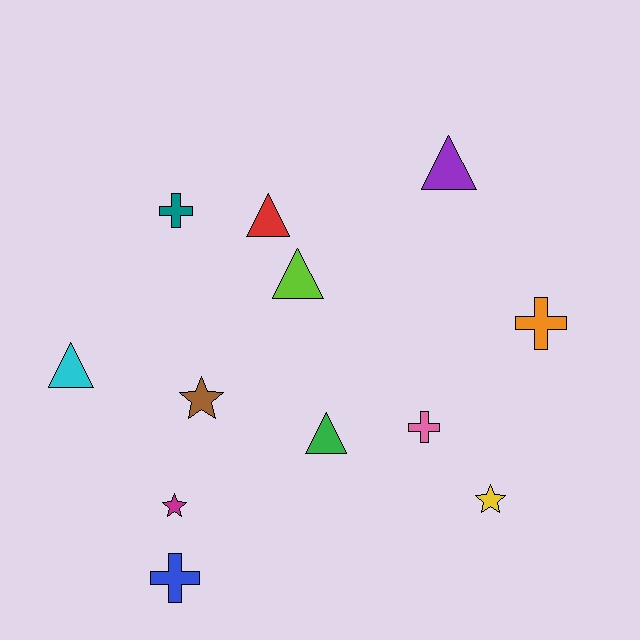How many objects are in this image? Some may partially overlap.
There are 12 objects.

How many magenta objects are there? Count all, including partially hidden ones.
There is 1 magenta object.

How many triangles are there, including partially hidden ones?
There are 5 triangles.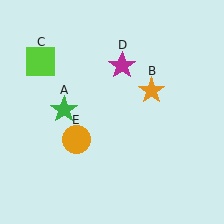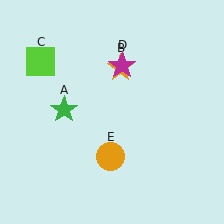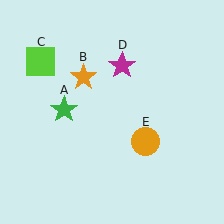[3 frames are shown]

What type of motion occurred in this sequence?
The orange star (object B), orange circle (object E) rotated counterclockwise around the center of the scene.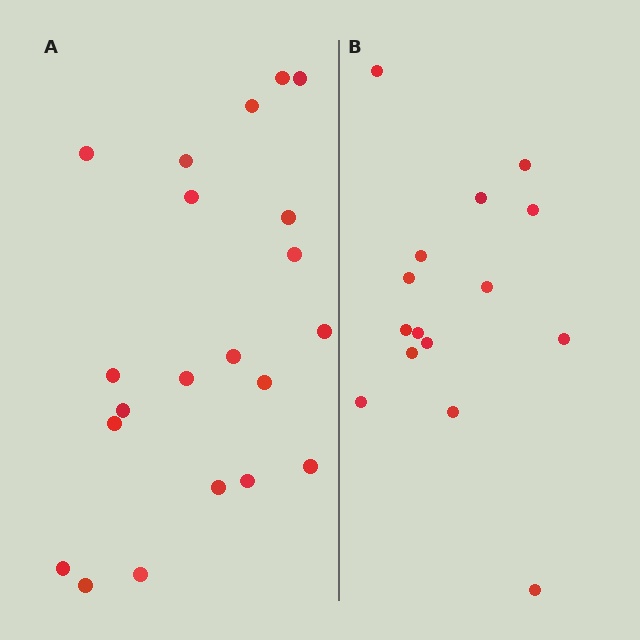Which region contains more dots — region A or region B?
Region A (the left region) has more dots.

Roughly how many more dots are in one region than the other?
Region A has about 6 more dots than region B.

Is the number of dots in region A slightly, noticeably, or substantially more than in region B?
Region A has noticeably more, but not dramatically so. The ratio is roughly 1.4 to 1.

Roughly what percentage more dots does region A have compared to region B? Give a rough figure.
About 40% more.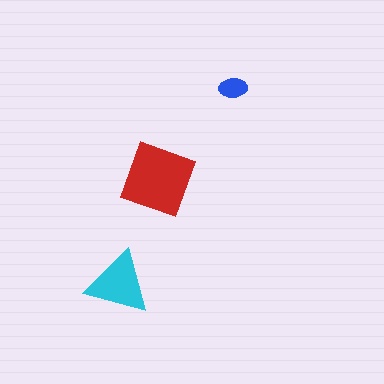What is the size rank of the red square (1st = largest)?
1st.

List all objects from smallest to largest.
The blue ellipse, the cyan triangle, the red square.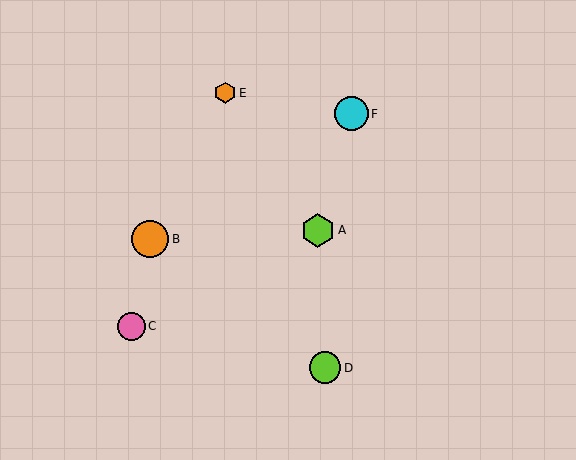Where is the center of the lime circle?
The center of the lime circle is at (325, 368).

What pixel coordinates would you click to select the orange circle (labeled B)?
Click at (150, 239) to select the orange circle B.